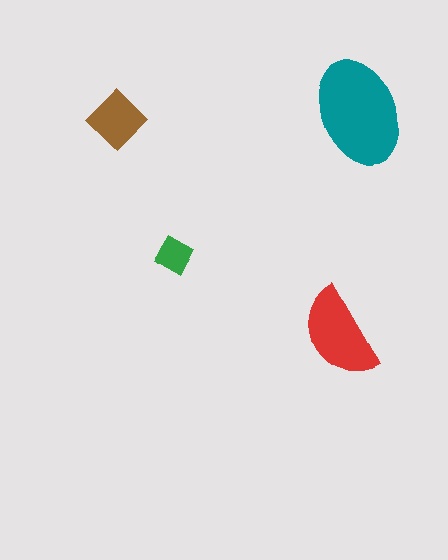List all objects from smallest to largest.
The green square, the brown diamond, the red semicircle, the teal ellipse.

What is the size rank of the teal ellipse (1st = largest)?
1st.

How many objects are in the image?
There are 4 objects in the image.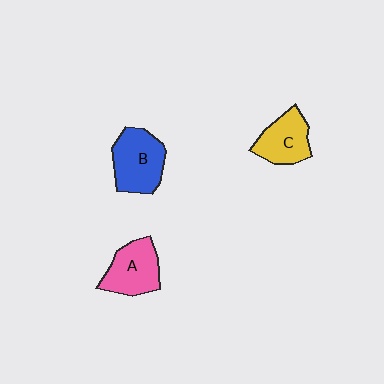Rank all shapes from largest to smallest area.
From largest to smallest: B (blue), A (pink), C (yellow).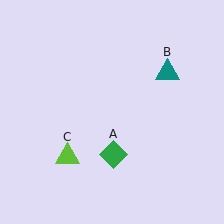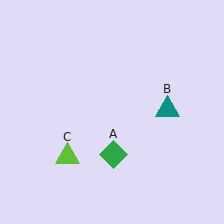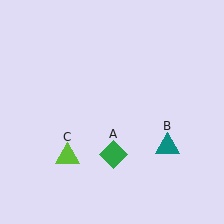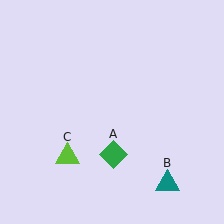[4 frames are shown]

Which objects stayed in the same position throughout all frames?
Green diamond (object A) and lime triangle (object C) remained stationary.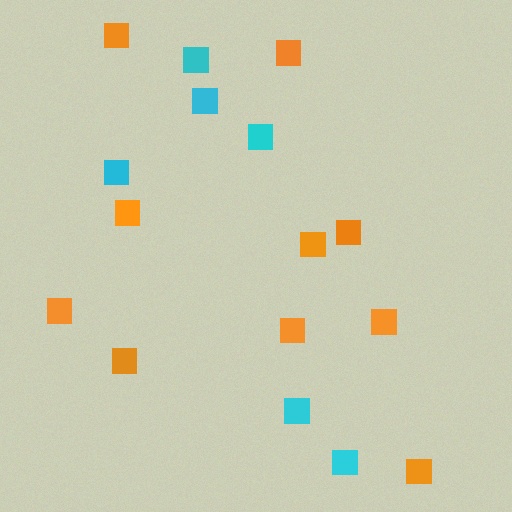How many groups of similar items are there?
There are 2 groups: one group of cyan squares (6) and one group of orange squares (10).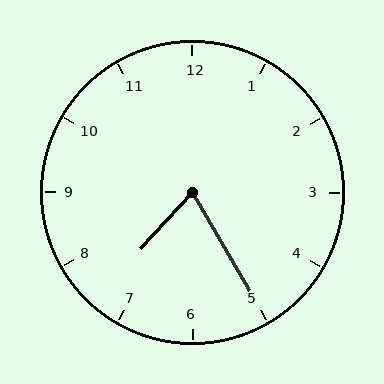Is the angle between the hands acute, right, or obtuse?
It is acute.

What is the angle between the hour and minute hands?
Approximately 72 degrees.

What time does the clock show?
7:25.